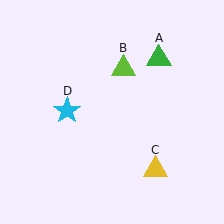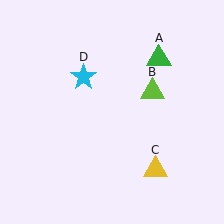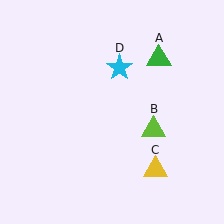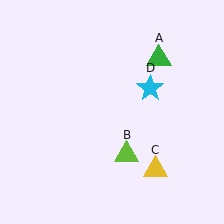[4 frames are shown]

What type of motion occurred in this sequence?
The lime triangle (object B), cyan star (object D) rotated clockwise around the center of the scene.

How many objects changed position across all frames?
2 objects changed position: lime triangle (object B), cyan star (object D).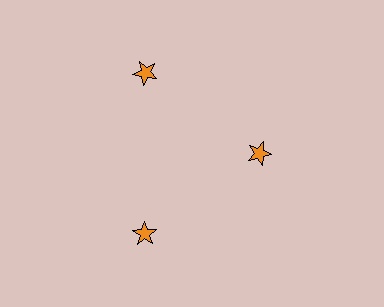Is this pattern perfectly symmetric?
No. The 3 orange stars are arranged in a ring, but one element near the 3 o'clock position is pulled inward toward the center, breaking the 3-fold rotational symmetry.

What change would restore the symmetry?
The symmetry would be restored by moving it outward, back onto the ring so that all 3 stars sit at equal angles and equal distance from the center.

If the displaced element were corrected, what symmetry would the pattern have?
It would have 3-fold rotational symmetry — the pattern would map onto itself every 120 degrees.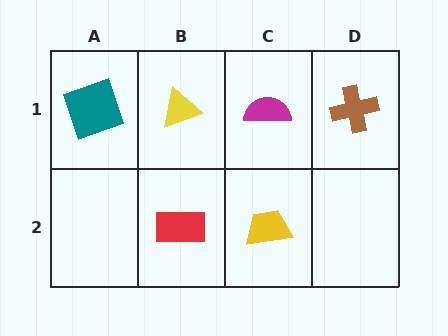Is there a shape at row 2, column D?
No, that cell is empty.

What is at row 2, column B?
A red rectangle.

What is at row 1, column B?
A yellow triangle.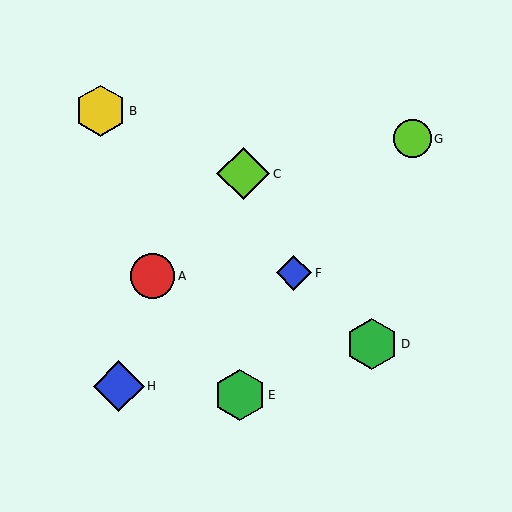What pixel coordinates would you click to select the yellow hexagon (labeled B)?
Click at (101, 111) to select the yellow hexagon B.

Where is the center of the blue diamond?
The center of the blue diamond is at (294, 273).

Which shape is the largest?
The lime diamond (labeled C) is the largest.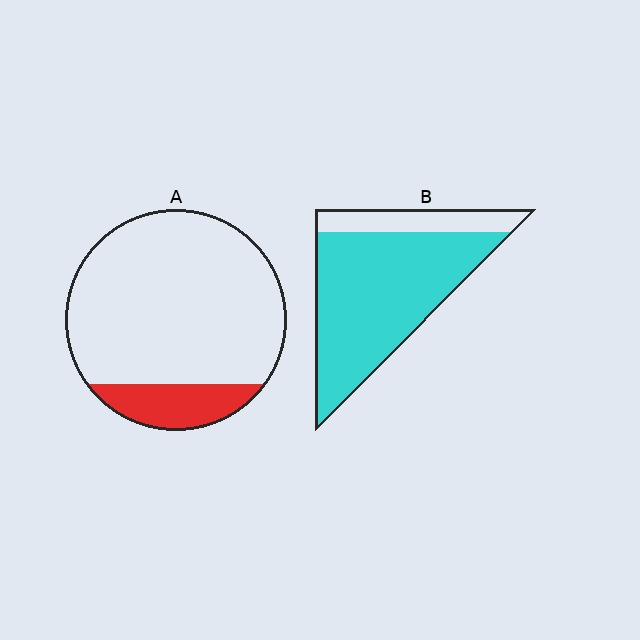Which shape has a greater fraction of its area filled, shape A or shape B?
Shape B.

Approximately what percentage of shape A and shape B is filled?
A is approximately 15% and B is approximately 80%.